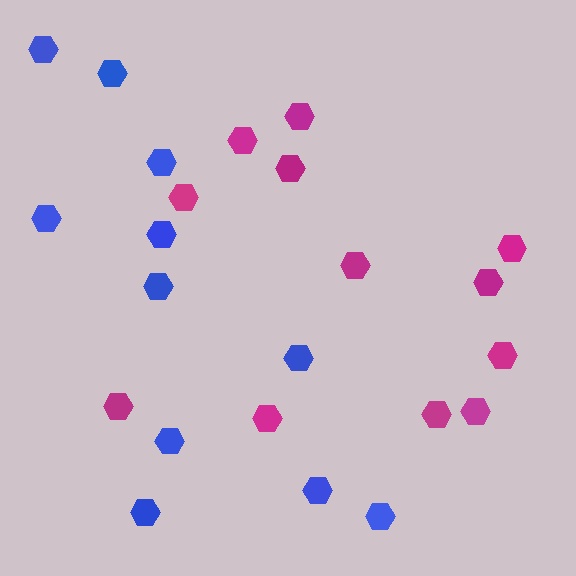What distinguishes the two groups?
There are 2 groups: one group of magenta hexagons (12) and one group of blue hexagons (11).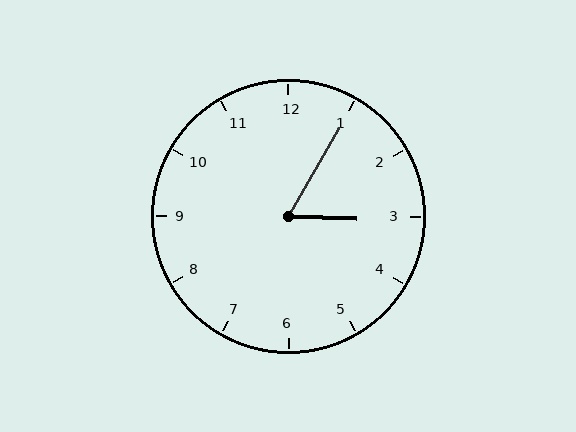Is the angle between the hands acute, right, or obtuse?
It is acute.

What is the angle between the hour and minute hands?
Approximately 62 degrees.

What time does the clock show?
3:05.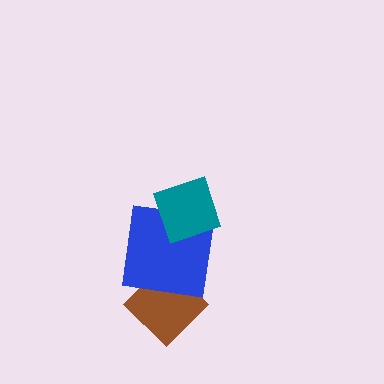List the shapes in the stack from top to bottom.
From top to bottom: the teal diamond, the blue square, the brown diamond.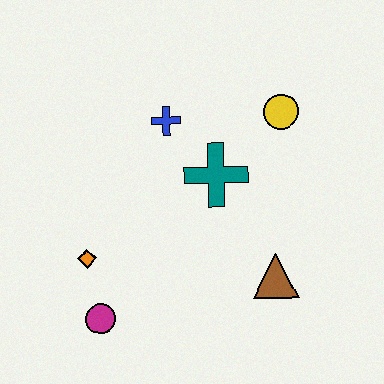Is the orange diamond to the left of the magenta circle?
Yes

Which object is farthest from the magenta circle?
The yellow circle is farthest from the magenta circle.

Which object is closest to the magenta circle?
The orange diamond is closest to the magenta circle.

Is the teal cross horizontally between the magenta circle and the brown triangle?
Yes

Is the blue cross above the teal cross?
Yes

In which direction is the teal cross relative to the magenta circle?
The teal cross is above the magenta circle.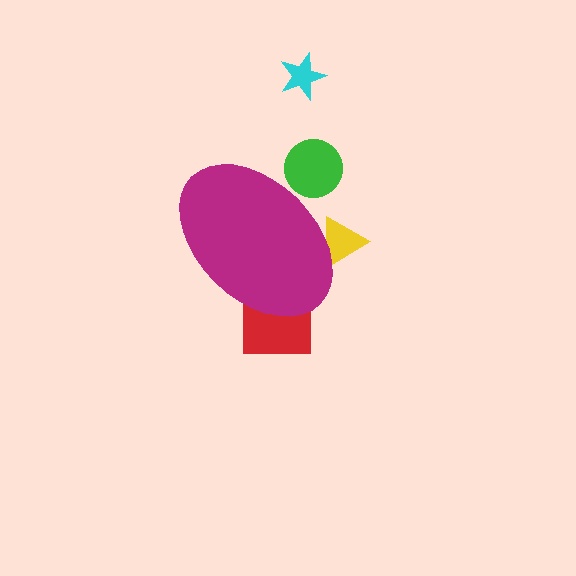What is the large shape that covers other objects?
A magenta ellipse.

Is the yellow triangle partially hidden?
Yes, the yellow triangle is partially hidden behind the magenta ellipse.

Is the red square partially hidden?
Yes, the red square is partially hidden behind the magenta ellipse.